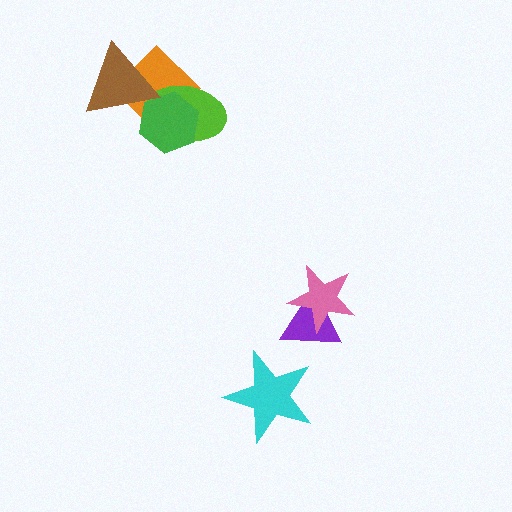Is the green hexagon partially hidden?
Yes, it is partially covered by another shape.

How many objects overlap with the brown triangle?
3 objects overlap with the brown triangle.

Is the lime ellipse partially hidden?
Yes, it is partially covered by another shape.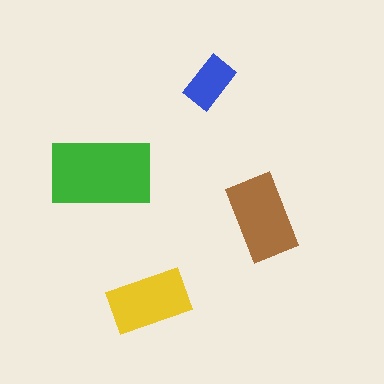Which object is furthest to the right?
The brown rectangle is rightmost.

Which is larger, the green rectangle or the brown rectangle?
The green one.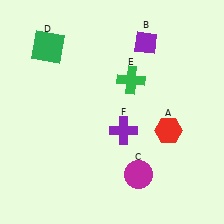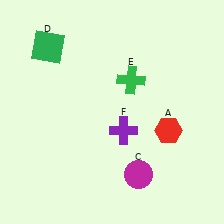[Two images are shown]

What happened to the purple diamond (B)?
The purple diamond (B) was removed in Image 2. It was in the top-right area of Image 1.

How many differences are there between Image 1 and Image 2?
There is 1 difference between the two images.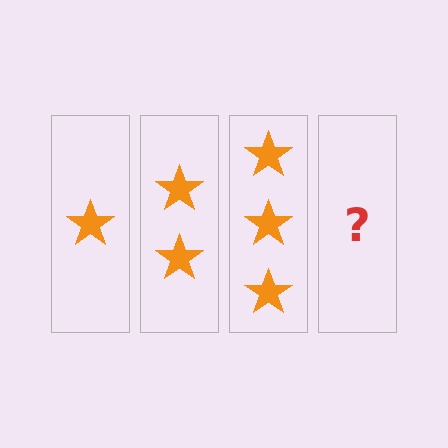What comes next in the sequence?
The next element should be 4 stars.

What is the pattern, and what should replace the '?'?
The pattern is that each step adds one more star. The '?' should be 4 stars.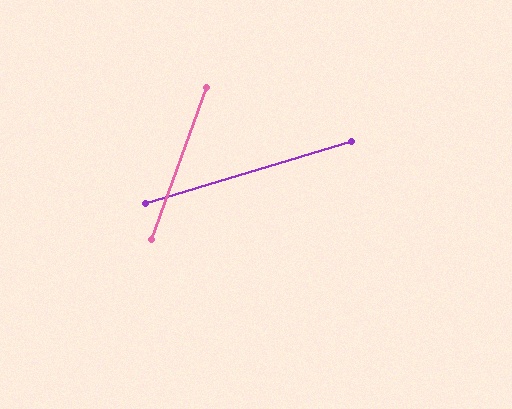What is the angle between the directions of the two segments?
Approximately 53 degrees.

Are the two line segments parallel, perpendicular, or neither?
Neither parallel nor perpendicular — they differ by about 53°.